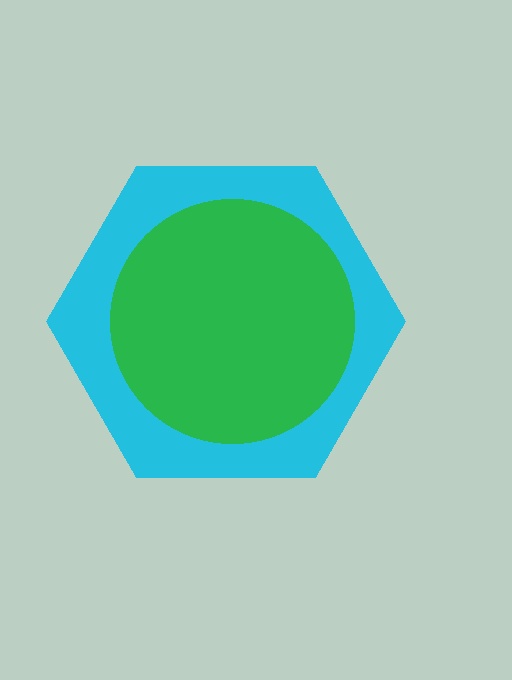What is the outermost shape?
The cyan hexagon.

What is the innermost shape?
The green circle.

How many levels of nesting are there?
2.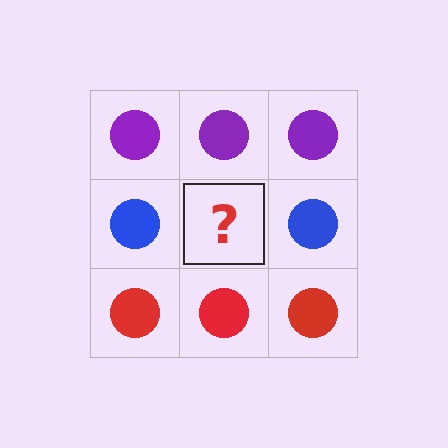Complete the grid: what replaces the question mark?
The question mark should be replaced with a blue circle.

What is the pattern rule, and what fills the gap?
The rule is that each row has a consistent color. The gap should be filled with a blue circle.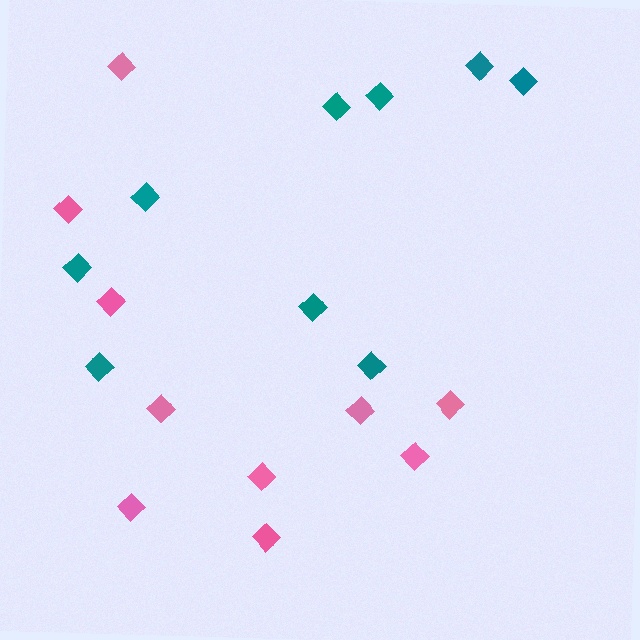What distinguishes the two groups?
There are 2 groups: one group of pink diamonds (10) and one group of teal diamonds (9).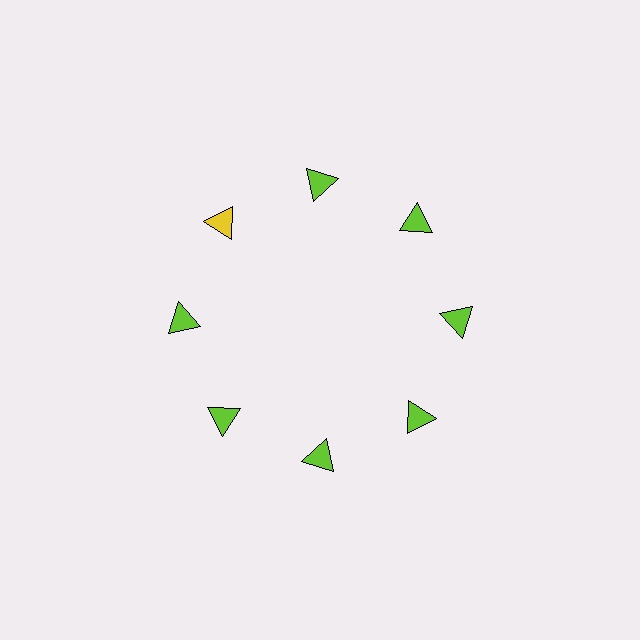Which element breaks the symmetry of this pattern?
The yellow triangle at roughly the 10 o'clock position breaks the symmetry. All other shapes are lime triangles.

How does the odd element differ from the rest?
It has a different color: yellow instead of lime.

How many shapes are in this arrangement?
There are 8 shapes arranged in a ring pattern.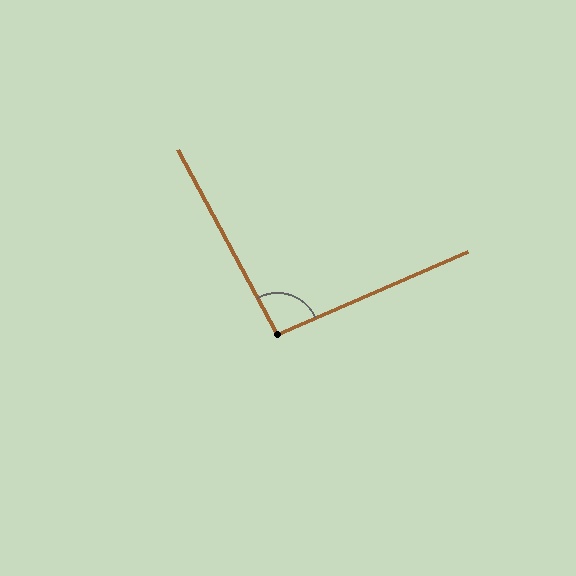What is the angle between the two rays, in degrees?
Approximately 94 degrees.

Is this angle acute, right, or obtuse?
It is approximately a right angle.